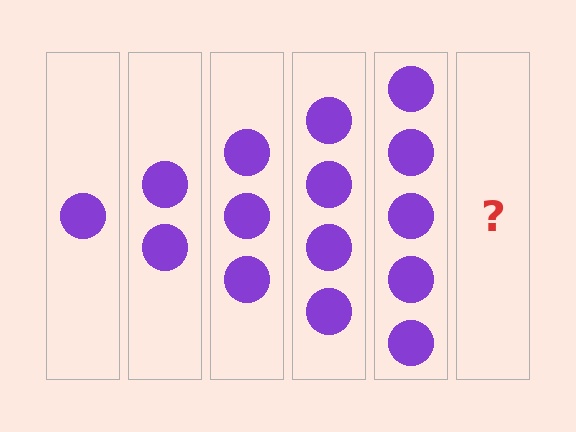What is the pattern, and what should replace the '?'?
The pattern is that each step adds one more circle. The '?' should be 6 circles.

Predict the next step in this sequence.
The next step is 6 circles.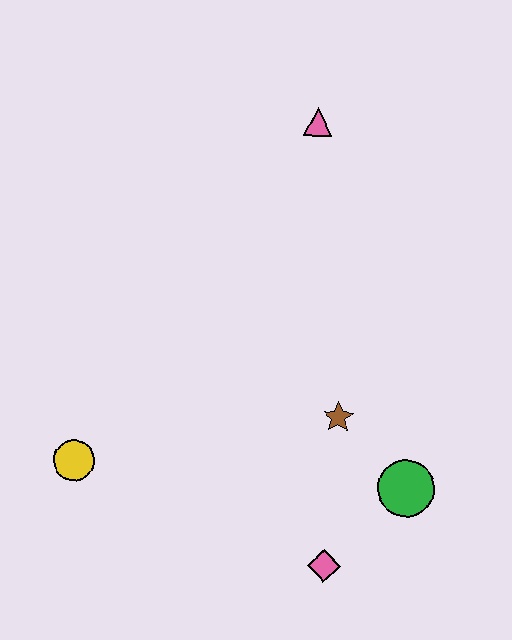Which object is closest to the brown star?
The green circle is closest to the brown star.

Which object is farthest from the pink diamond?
The pink triangle is farthest from the pink diamond.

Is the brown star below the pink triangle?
Yes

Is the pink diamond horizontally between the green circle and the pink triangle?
Yes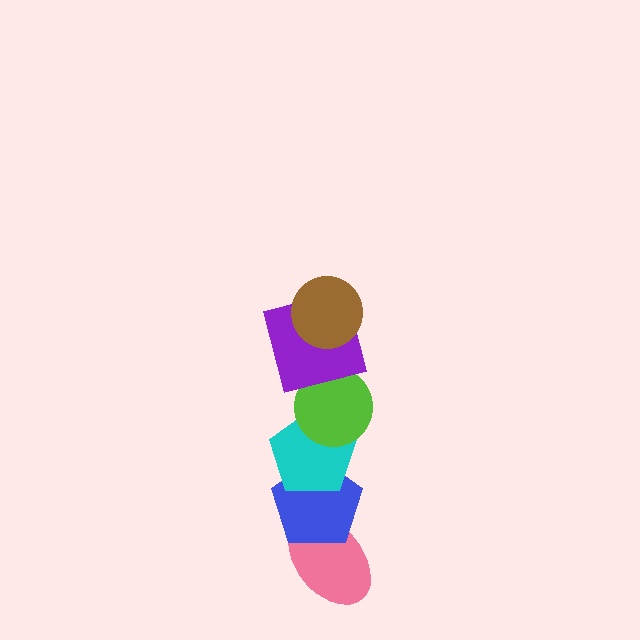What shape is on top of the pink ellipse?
The blue pentagon is on top of the pink ellipse.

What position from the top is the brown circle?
The brown circle is 1st from the top.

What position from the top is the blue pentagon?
The blue pentagon is 5th from the top.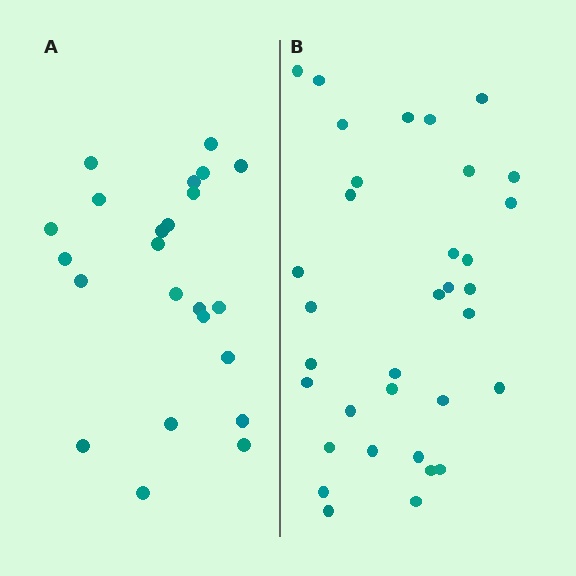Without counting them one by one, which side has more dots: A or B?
Region B (the right region) has more dots.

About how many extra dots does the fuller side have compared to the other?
Region B has roughly 12 or so more dots than region A.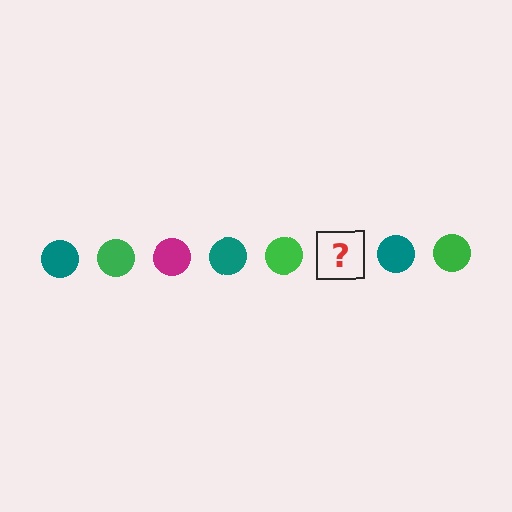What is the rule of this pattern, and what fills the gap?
The rule is that the pattern cycles through teal, green, magenta circles. The gap should be filled with a magenta circle.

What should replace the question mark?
The question mark should be replaced with a magenta circle.